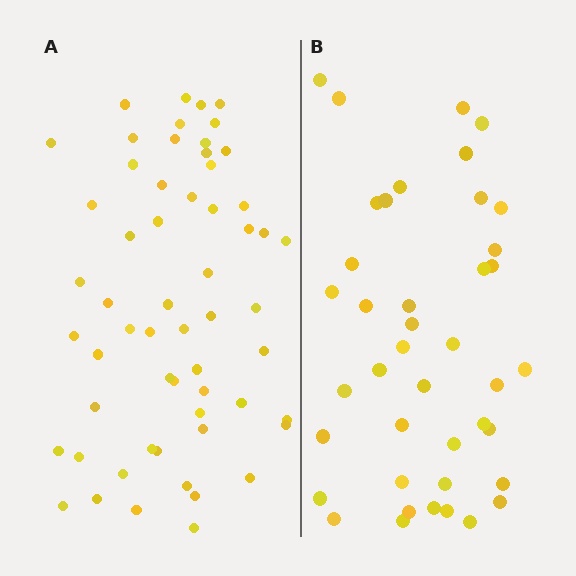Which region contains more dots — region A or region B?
Region A (the left region) has more dots.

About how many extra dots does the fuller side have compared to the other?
Region A has approximately 15 more dots than region B.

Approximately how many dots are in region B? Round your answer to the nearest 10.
About 40 dots. (The exact count is 41, which rounds to 40.)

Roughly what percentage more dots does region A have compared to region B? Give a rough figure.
About 40% more.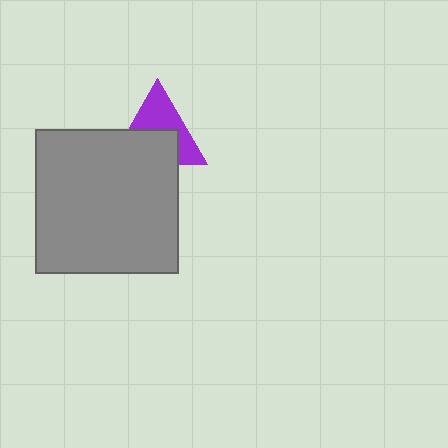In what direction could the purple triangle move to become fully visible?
The purple triangle could move up. That would shift it out from behind the gray square entirely.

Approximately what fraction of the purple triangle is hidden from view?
Roughly 50% of the purple triangle is hidden behind the gray square.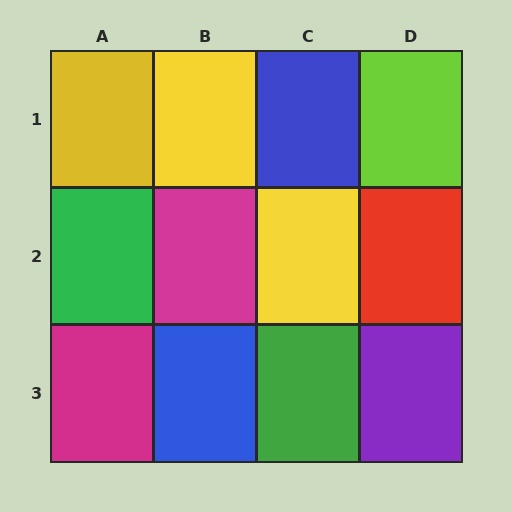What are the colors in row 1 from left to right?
Yellow, yellow, blue, lime.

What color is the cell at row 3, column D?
Purple.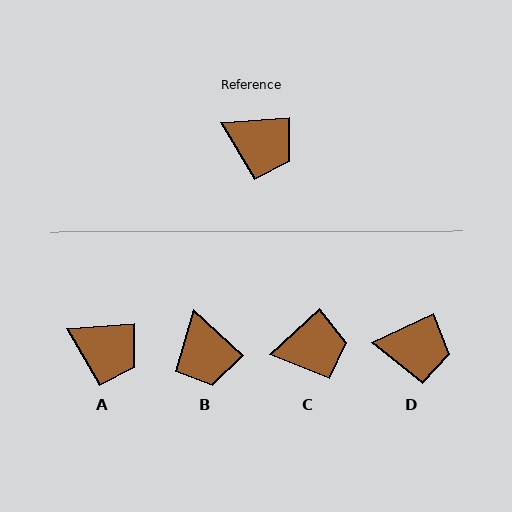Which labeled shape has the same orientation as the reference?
A.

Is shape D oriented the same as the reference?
No, it is off by about 21 degrees.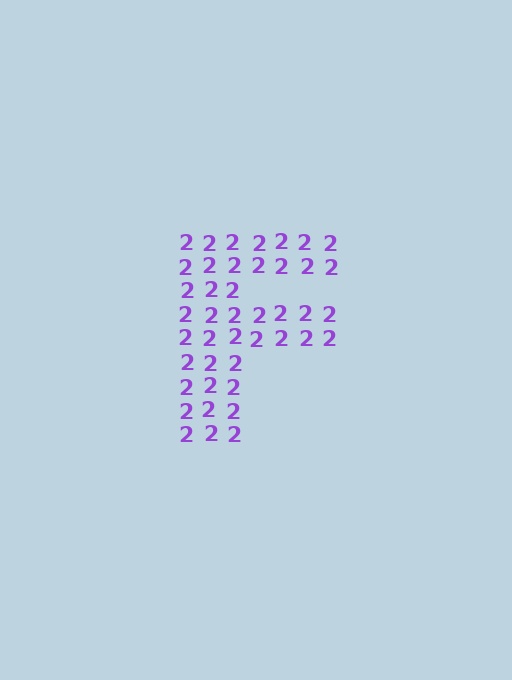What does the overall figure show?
The overall figure shows the letter F.